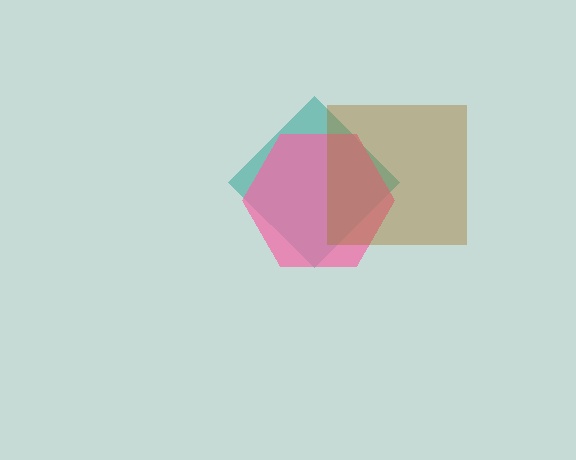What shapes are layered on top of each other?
The layered shapes are: a teal diamond, a pink hexagon, a brown square.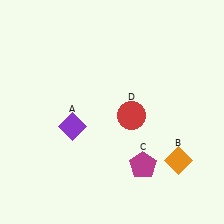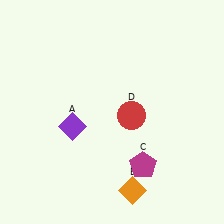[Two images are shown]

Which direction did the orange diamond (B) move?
The orange diamond (B) moved left.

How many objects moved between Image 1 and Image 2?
1 object moved between the two images.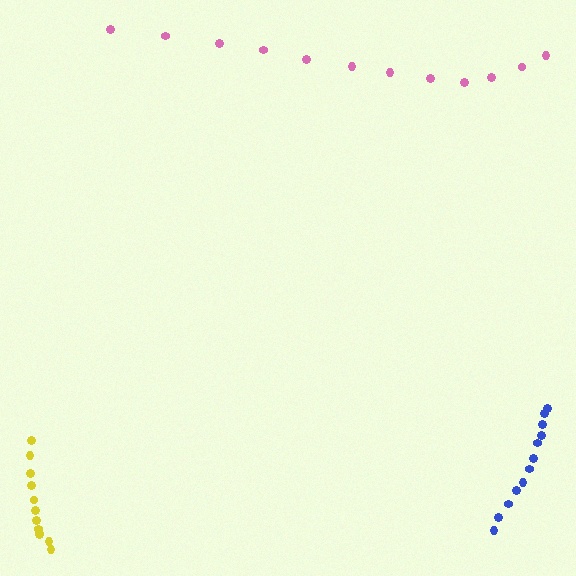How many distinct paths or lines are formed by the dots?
There are 3 distinct paths.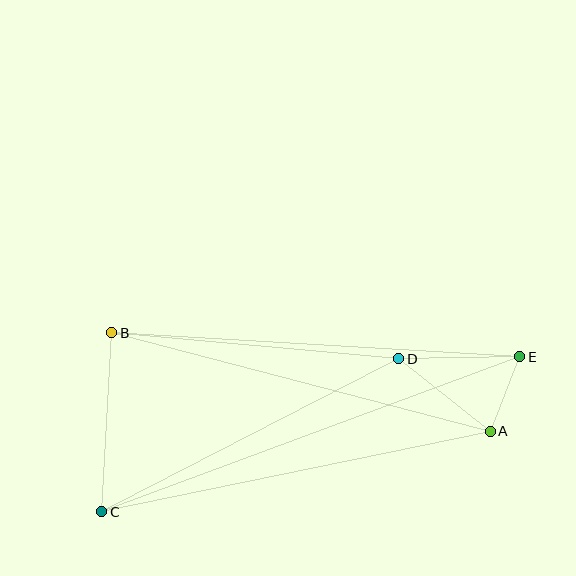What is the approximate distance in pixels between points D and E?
The distance between D and E is approximately 121 pixels.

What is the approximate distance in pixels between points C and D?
The distance between C and D is approximately 334 pixels.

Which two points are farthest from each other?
Points C and E are farthest from each other.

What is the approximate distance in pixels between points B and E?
The distance between B and E is approximately 409 pixels.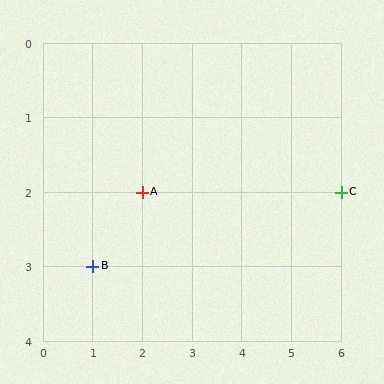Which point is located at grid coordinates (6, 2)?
Point C is at (6, 2).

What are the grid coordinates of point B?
Point B is at grid coordinates (1, 3).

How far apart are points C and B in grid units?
Points C and B are 5 columns and 1 row apart (about 5.1 grid units diagonally).